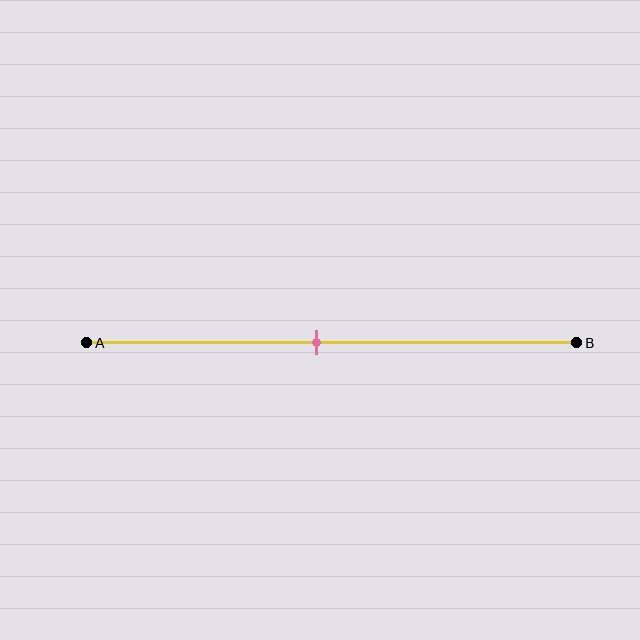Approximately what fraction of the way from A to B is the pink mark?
The pink mark is approximately 45% of the way from A to B.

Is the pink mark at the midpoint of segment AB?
No, the mark is at about 45% from A, not at the 50% midpoint.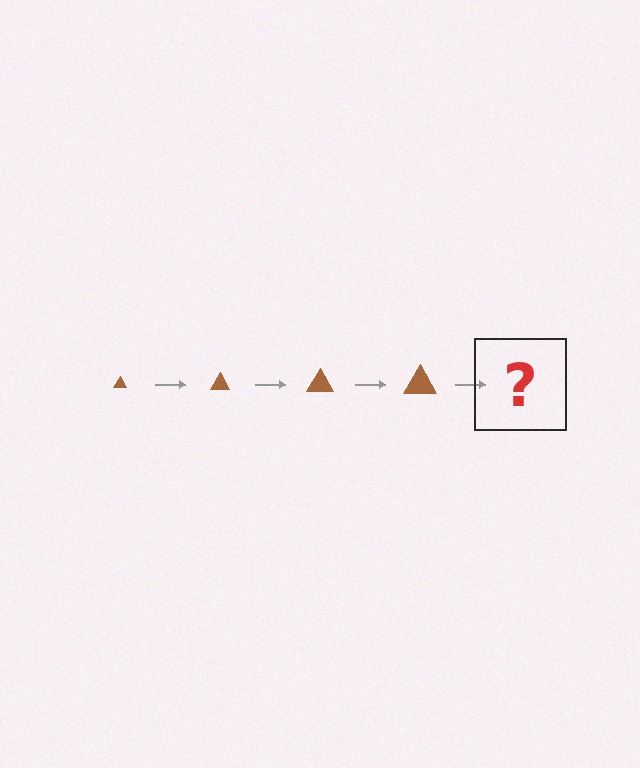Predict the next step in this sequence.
The next step is a brown triangle, larger than the previous one.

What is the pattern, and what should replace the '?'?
The pattern is that the triangle gets progressively larger each step. The '?' should be a brown triangle, larger than the previous one.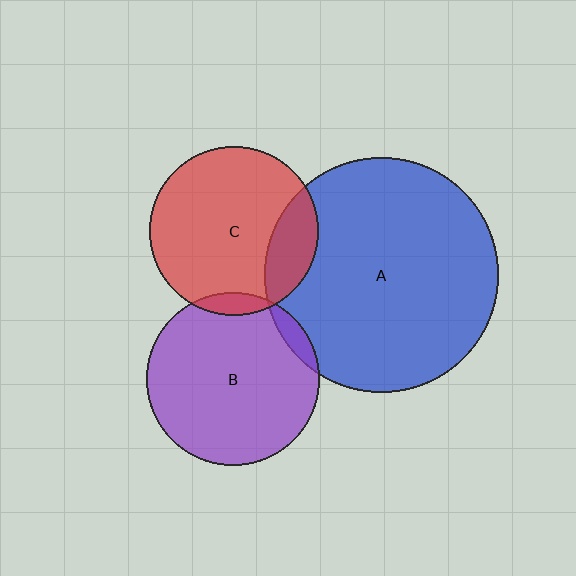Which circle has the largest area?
Circle A (blue).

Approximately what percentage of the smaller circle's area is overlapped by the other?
Approximately 5%.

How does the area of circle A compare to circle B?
Approximately 1.8 times.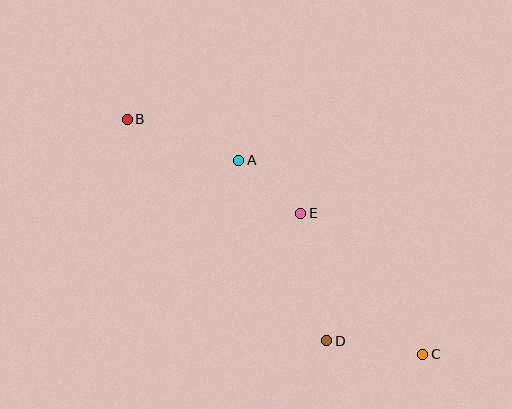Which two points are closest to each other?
Points A and E are closest to each other.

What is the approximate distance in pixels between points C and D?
The distance between C and D is approximately 97 pixels.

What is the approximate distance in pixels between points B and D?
The distance between B and D is approximately 298 pixels.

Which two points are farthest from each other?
Points B and C are farthest from each other.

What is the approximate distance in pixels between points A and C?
The distance between A and C is approximately 268 pixels.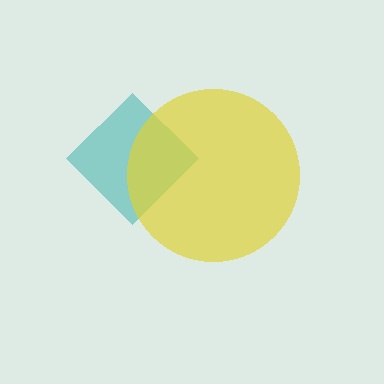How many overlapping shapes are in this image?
There are 2 overlapping shapes in the image.